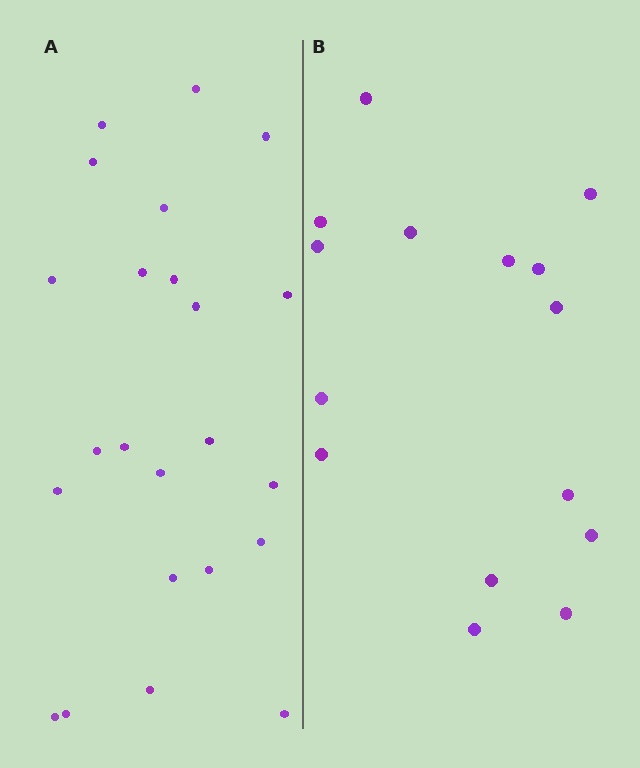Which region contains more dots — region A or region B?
Region A (the left region) has more dots.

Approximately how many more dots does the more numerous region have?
Region A has roughly 8 or so more dots than region B.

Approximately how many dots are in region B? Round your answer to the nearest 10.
About 20 dots. (The exact count is 15, which rounds to 20.)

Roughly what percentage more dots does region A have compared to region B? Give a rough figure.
About 55% more.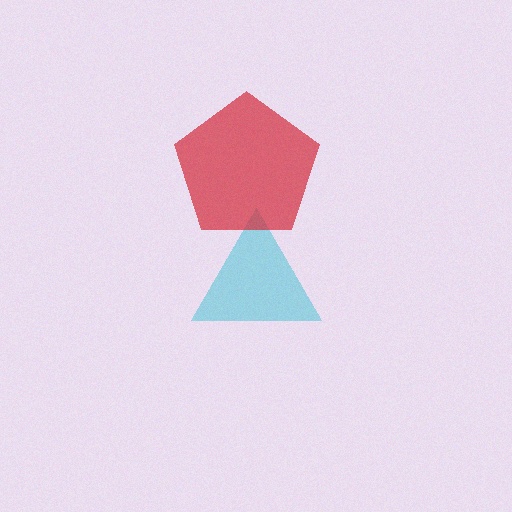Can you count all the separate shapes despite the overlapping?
Yes, there are 2 separate shapes.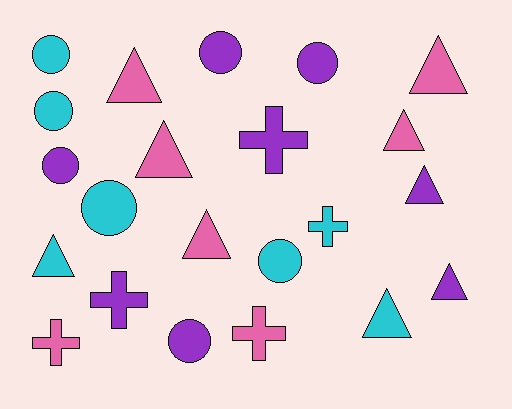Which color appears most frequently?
Purple, with 8 objects.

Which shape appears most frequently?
Triangle, with 9 objects.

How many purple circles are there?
There are 4 purple circles.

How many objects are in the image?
There are 22 objects.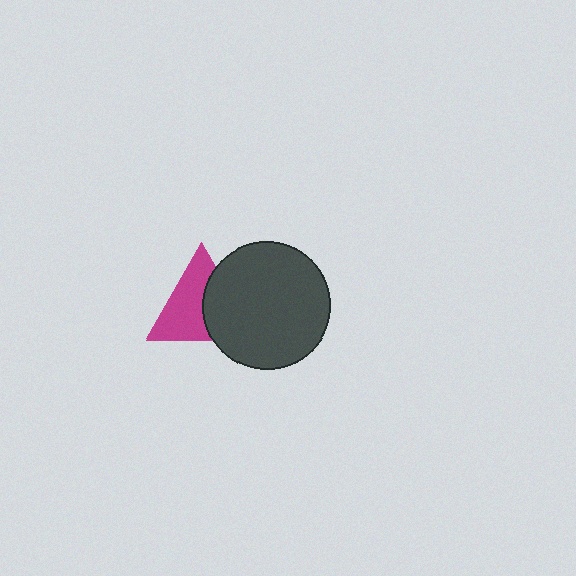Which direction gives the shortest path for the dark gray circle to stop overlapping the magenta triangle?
Moving right gives the shortest separation.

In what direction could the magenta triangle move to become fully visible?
The magenta triangle could move left. That would shift it out from behind the dark gray circle entirely.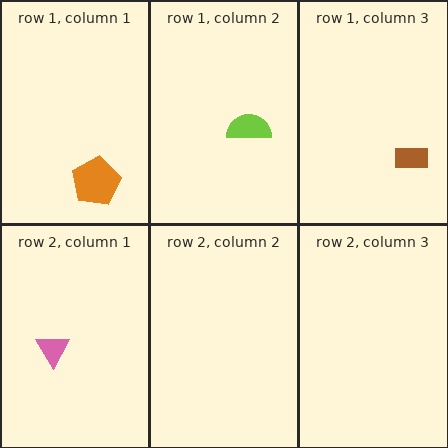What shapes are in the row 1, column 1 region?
The orange pentagon.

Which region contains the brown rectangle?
The row 1, column 3 region.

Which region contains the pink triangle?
The row 2, column 1 region.